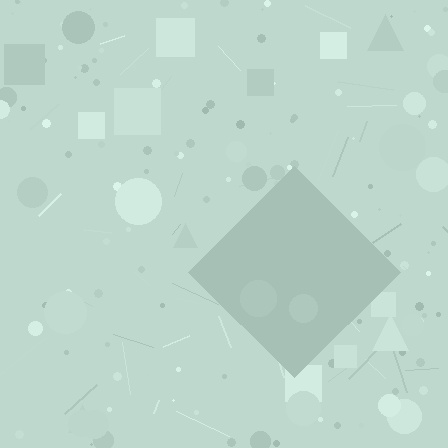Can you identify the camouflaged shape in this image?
The camouflaged shape is a diamond.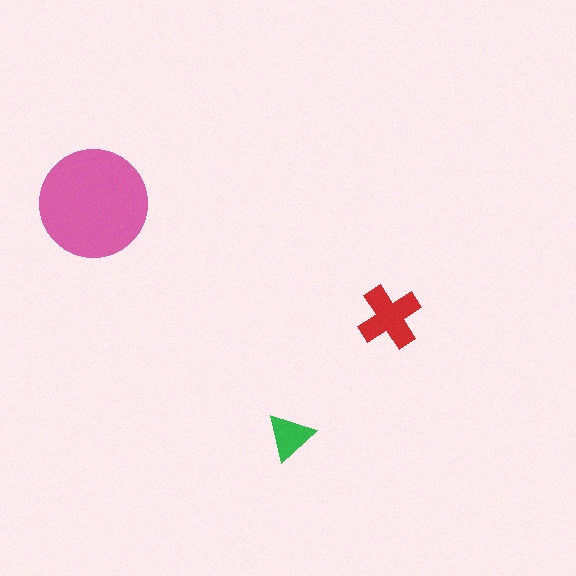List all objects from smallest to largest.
The green triangle, the red cross, the pink circle.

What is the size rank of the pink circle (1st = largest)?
1st.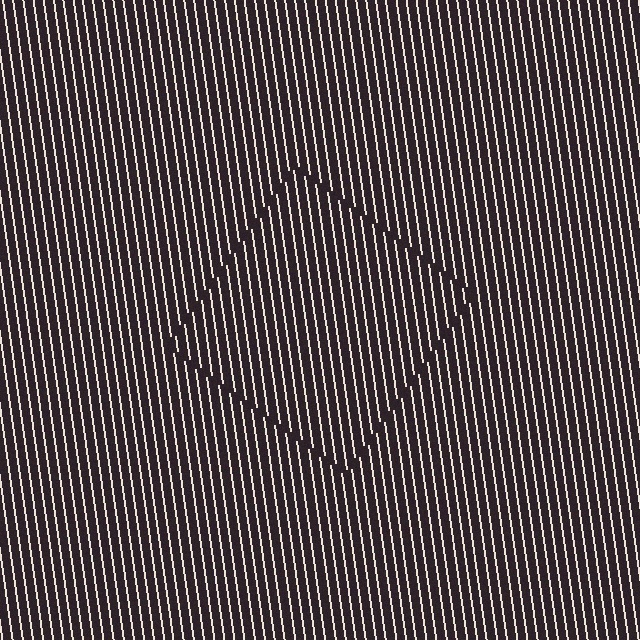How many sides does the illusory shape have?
4 sides — the line-ends trace a square.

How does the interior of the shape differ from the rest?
The interior of the shape contains the same grating, shifted by half a period — the contour is defined by the phase discontinuity where line-ends from the inner and outer gratings abut.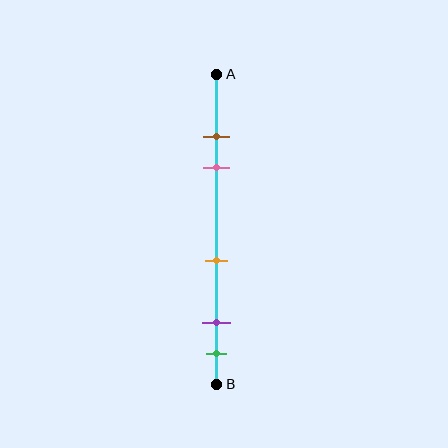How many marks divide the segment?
There are 5 marks dividing the segment.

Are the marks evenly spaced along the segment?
No, the marks are not evenly spaced.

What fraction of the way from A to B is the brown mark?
The brown mark is approximately 20% (0.2) of the way from A to B.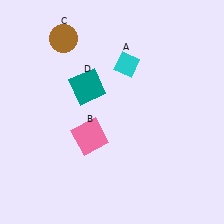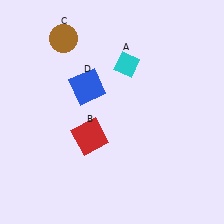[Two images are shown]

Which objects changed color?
B changed from pink to red. D changed from teal to blue.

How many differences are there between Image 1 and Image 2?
There are 2 differences between the two images.